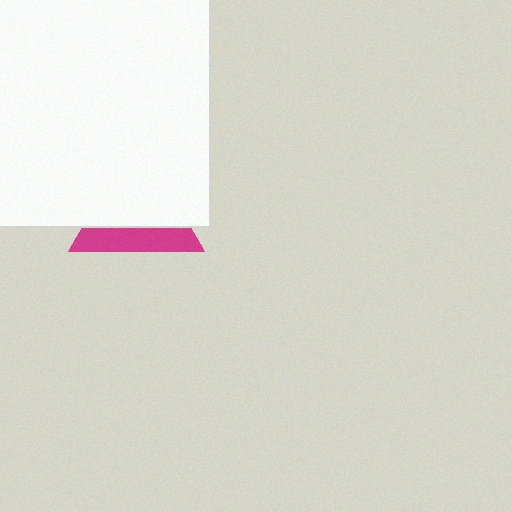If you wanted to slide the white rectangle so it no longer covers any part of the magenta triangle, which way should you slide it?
Slide it up — that is the most direct way to separate the two shapes.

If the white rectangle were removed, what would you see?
You would see the complete magenta triangle.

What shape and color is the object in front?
The object in front is a white rectangle.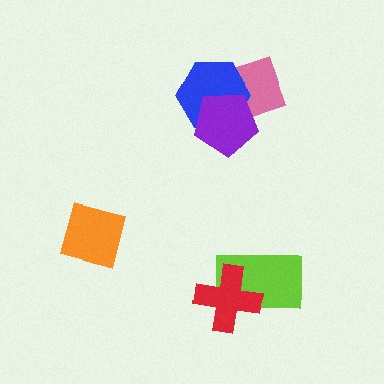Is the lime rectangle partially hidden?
Yes, it is partially covered by another shape.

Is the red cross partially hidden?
No, no other shape covers it.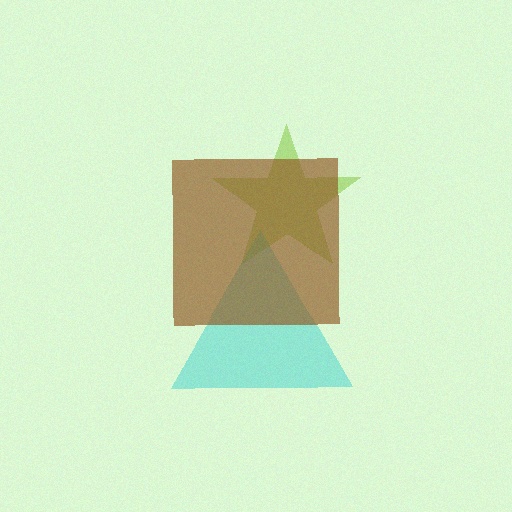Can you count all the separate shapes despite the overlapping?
Yes, there are 3 separate shapes.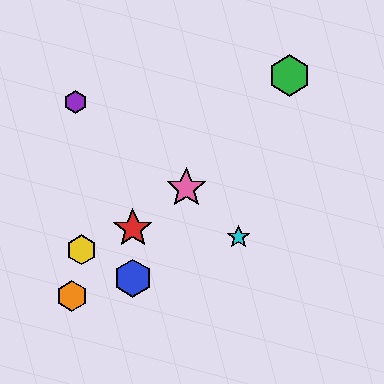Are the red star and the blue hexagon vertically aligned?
Yes, both are at x≈133.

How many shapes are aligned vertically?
2 shapes (the red star, the blue hexagon) are aligned vertically.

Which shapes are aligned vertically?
The red star, the blue hexagon are aligned vertically.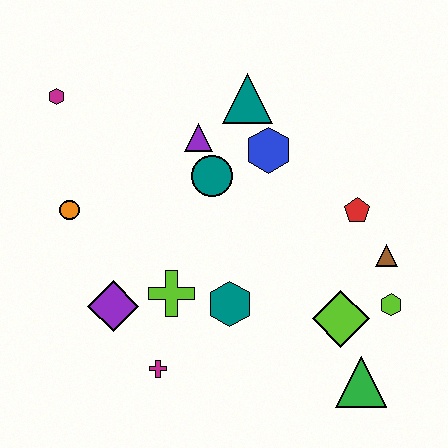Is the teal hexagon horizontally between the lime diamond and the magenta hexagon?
Yes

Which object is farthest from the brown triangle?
The magenta hexagon is farthest from the brown triangle.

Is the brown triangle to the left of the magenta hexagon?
No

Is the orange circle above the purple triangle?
No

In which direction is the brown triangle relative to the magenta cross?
The brown triangle is to the right of the magenta cross.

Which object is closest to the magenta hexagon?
The orange circle is closest to the magenta hexagon.